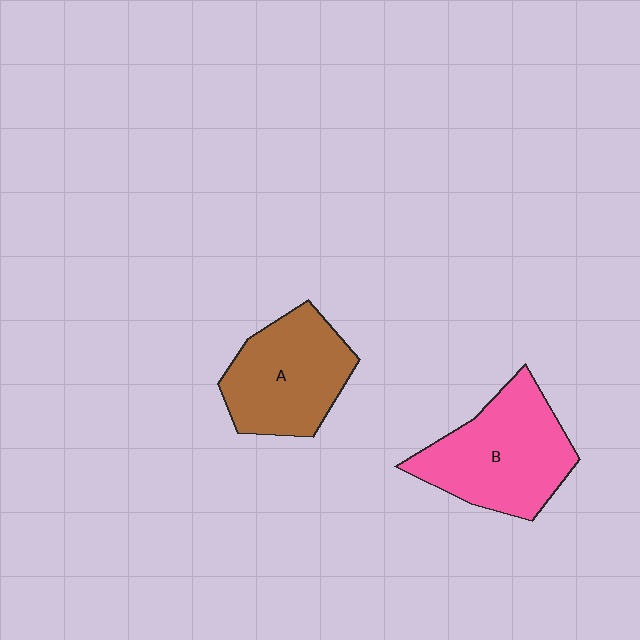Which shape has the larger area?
Shape B (pink).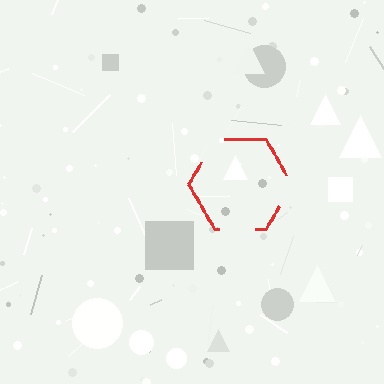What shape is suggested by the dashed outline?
The dashed outline suggests a hexagon.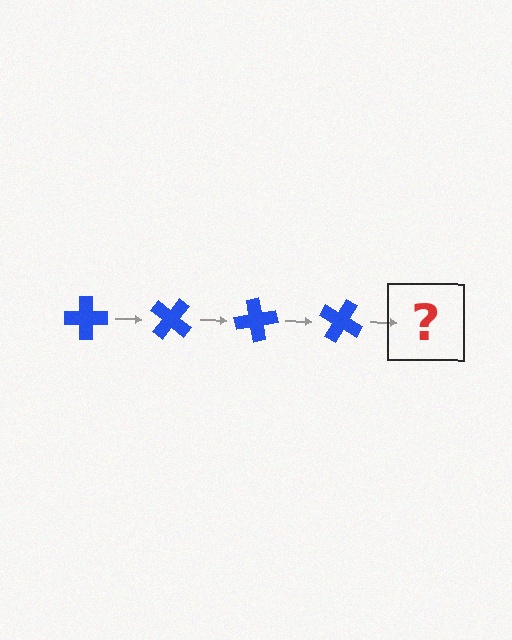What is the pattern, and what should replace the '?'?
The pattern is that the cross rotates 40 degrees each step. The '?' should be a blue cross rotated 160 degrees.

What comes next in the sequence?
The next element should be a blue cross rotated 160 degrees.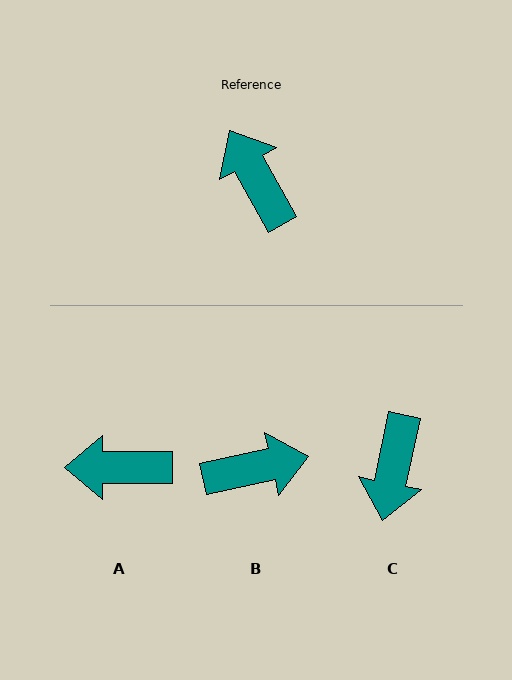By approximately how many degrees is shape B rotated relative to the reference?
Approximately 107 degrees clockwise.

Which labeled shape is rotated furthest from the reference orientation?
C, about 139 degrees away.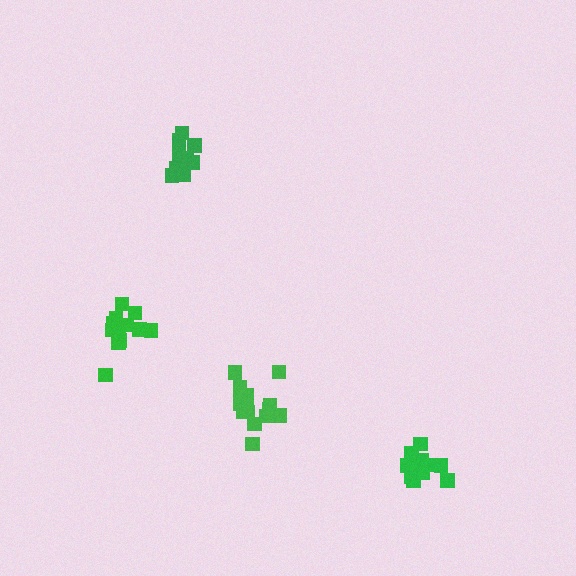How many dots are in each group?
Group 1: 17 dots, Group 2: 11 dots, Group 3: 12 dots, Group 4: 11 dots (51 total).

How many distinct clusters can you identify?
There are 4 distinct clusters.